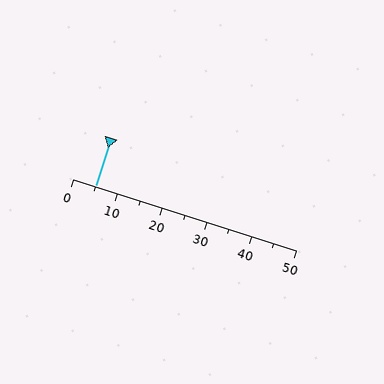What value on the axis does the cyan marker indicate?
The marker indicates approximately 5.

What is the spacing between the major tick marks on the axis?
The major ticks are spaced 10 apart.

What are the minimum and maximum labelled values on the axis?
The axis runs from 0 to 50.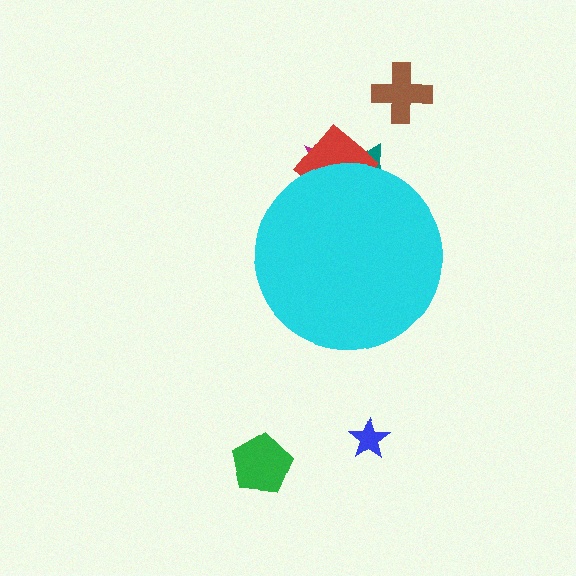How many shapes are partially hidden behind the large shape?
3 shapes are partially hidden.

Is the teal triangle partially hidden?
Yes, the teal triangle is partially hidden behind the cyan circle.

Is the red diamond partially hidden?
Yes, the red diamond is partially hidden behind the cyan circle.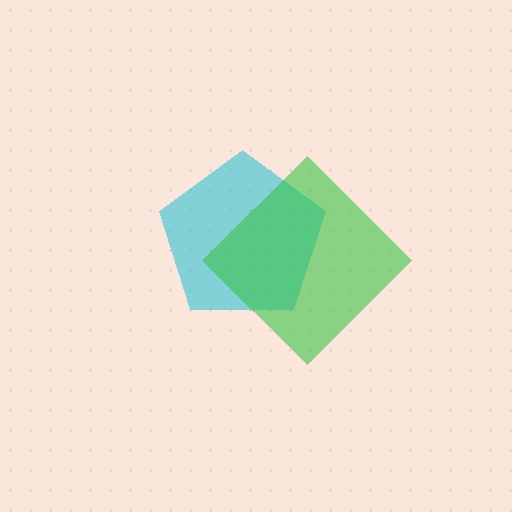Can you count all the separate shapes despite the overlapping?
Yes, there are 2 separate shapes.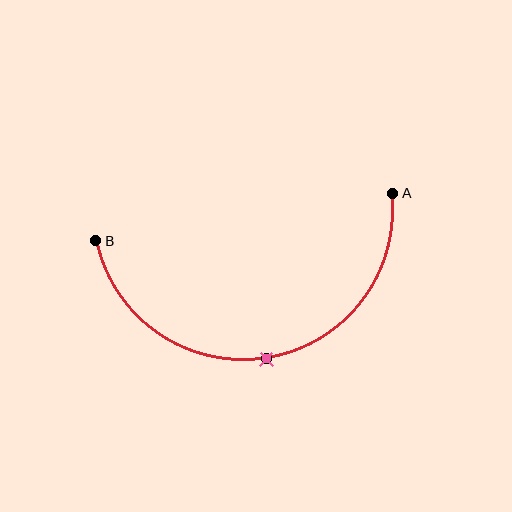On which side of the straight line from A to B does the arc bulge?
The arc bulges below the straight line connecting A and B.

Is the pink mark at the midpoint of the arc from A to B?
Yes. The pink mark lies on the arc at equal arc-length from both A and B — it is the arc midpoint.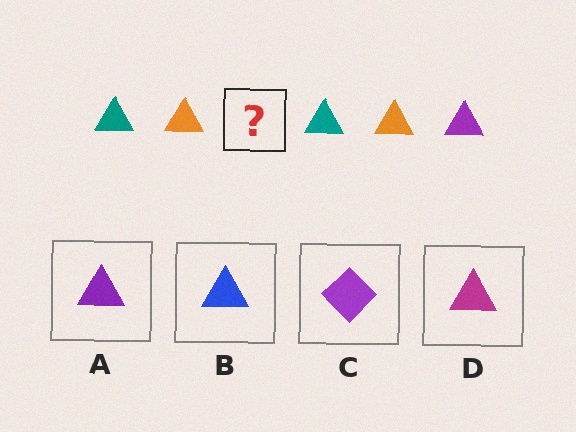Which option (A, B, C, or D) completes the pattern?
A.